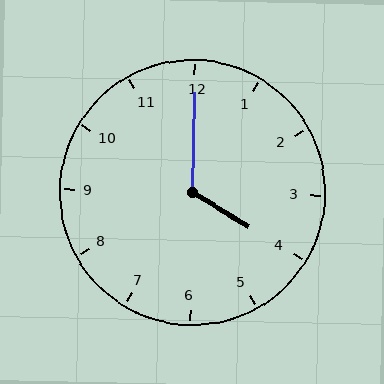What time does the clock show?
4:00.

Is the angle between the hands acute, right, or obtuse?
It is obtuse.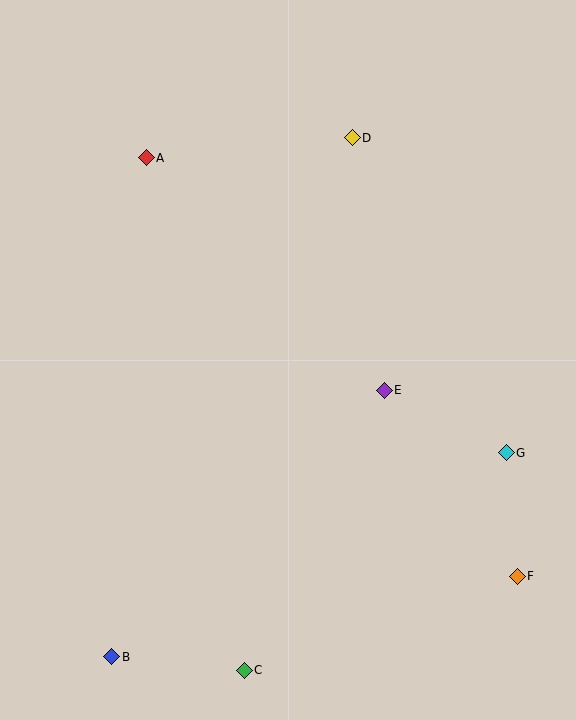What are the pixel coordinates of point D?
Point D is at (352, 138).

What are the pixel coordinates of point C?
Point C is at (244, 670).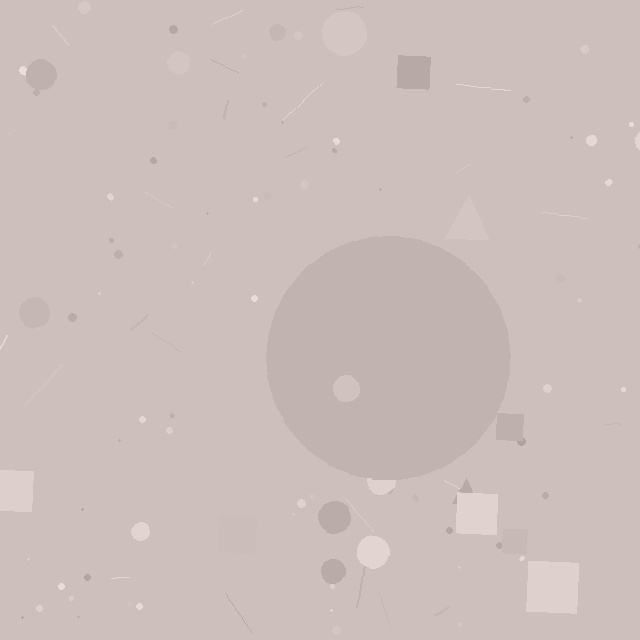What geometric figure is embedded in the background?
A circle is embedded in the background.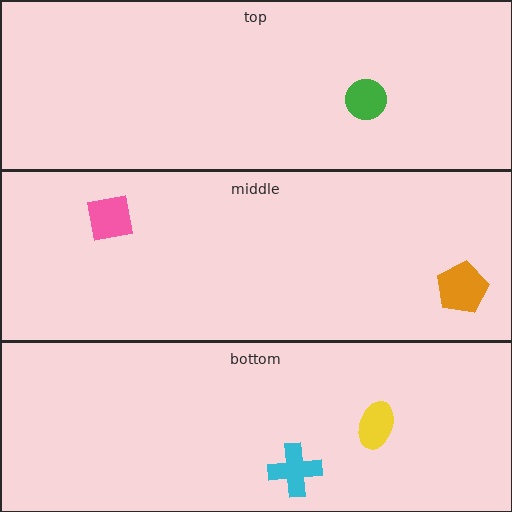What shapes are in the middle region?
The pink square, the orange pentagon.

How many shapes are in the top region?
1.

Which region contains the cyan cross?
The bottom region.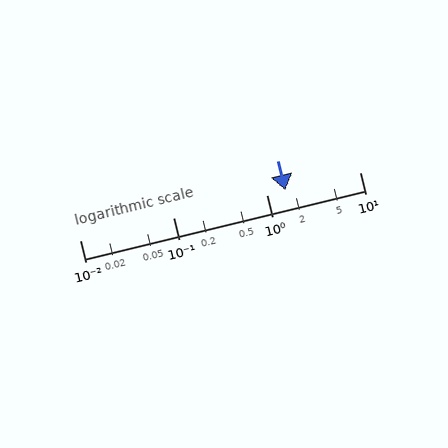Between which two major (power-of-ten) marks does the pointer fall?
The pointer is between 1 and 10.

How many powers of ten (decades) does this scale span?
The scale spans 3 decades, from 0.01 to 10.